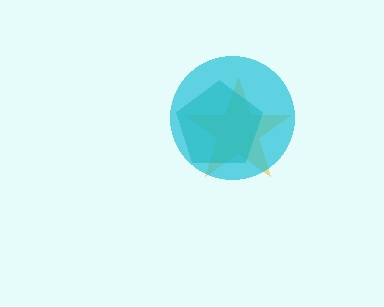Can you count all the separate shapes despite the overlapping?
Yes, there are 3 separate shapes.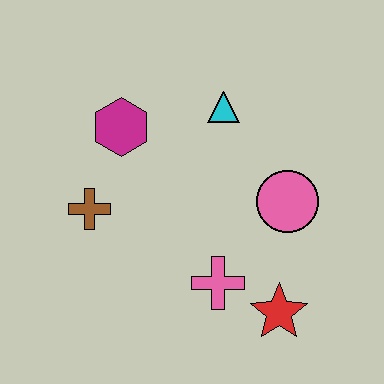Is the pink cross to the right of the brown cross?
Yes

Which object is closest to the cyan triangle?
The magenta hexagon is closest to the cyan triangle.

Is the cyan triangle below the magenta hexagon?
No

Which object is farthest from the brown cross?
The red star is farthest from the brown cross.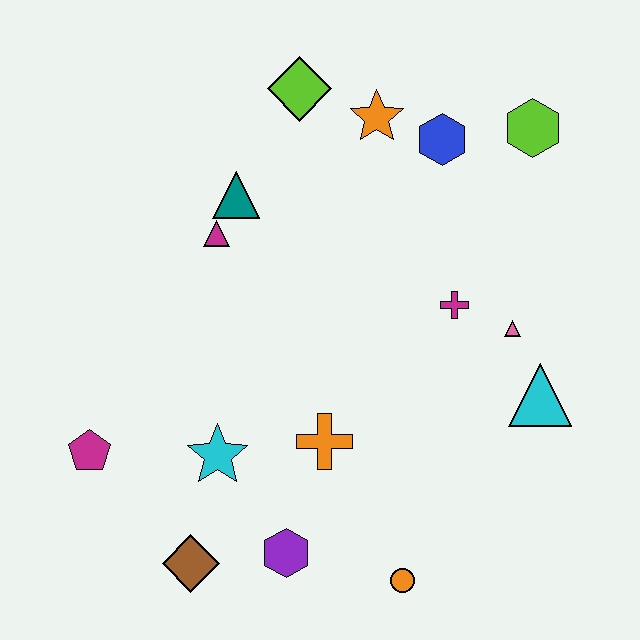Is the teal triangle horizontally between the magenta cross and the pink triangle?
No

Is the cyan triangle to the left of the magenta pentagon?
No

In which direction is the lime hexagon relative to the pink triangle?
The lime hexagon is above the pink triangle.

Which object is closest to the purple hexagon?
The brown diamond is closest to the purple hexagon.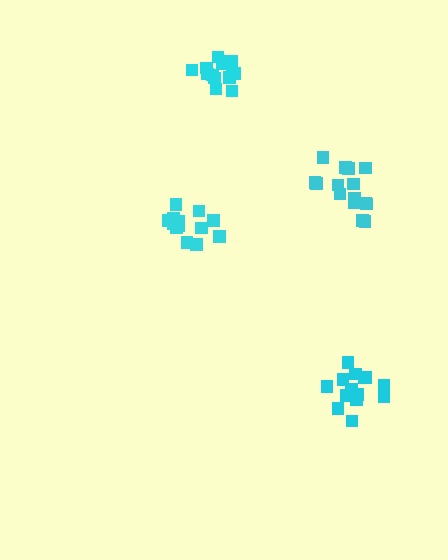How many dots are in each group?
Group 1: 15 dots, Group 2: 14 dots, Group 3: 14 dots, Group 4: 13 dots (56 total).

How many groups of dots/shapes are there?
There are 4 groups.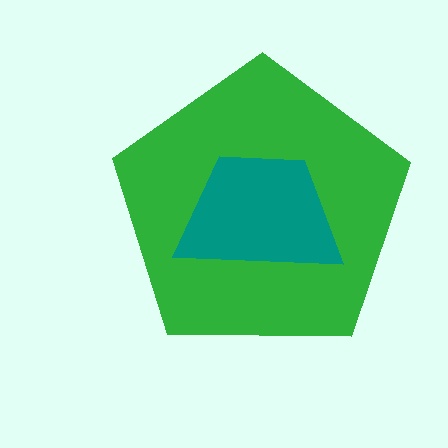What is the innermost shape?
The teal trapezoid.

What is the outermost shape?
The green pentagon.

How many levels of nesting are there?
2.